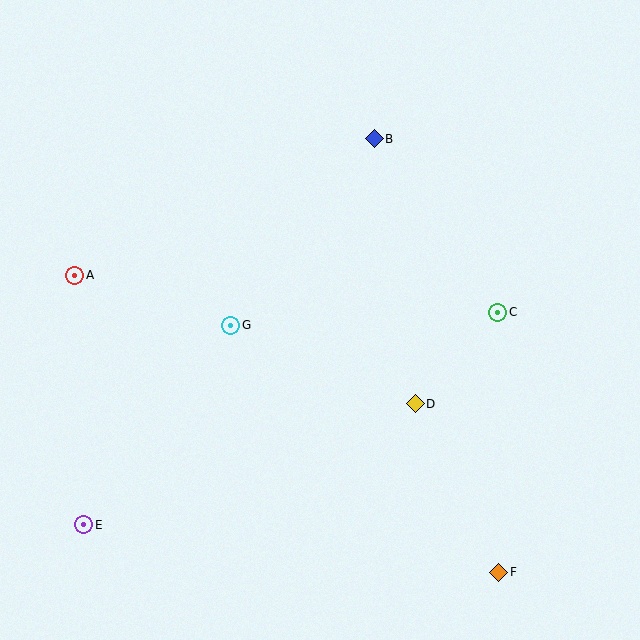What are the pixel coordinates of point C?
Point C is at (498, 312).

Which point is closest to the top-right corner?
Point B is closest to the top-right corner.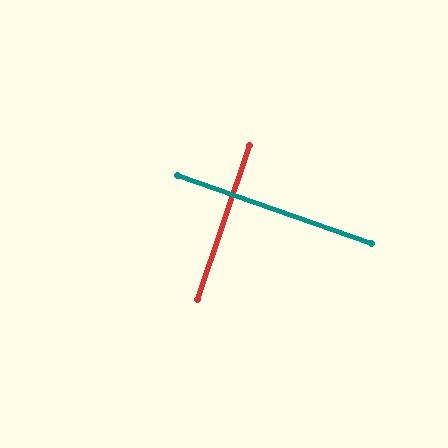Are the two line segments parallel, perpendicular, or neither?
Perpendicular — they meet at approximately 89°.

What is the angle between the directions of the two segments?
Approximately 89 degrees.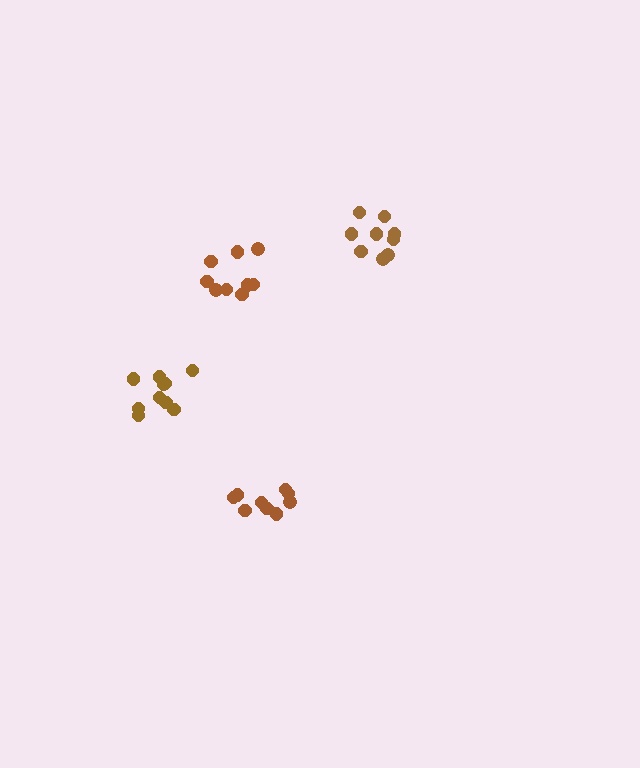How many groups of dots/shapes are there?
There are 4 groups.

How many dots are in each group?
Group 1: 9 dots, Group 2: 9 dots, Group 3: 9 dots, Group 4: 10 dots (37 total).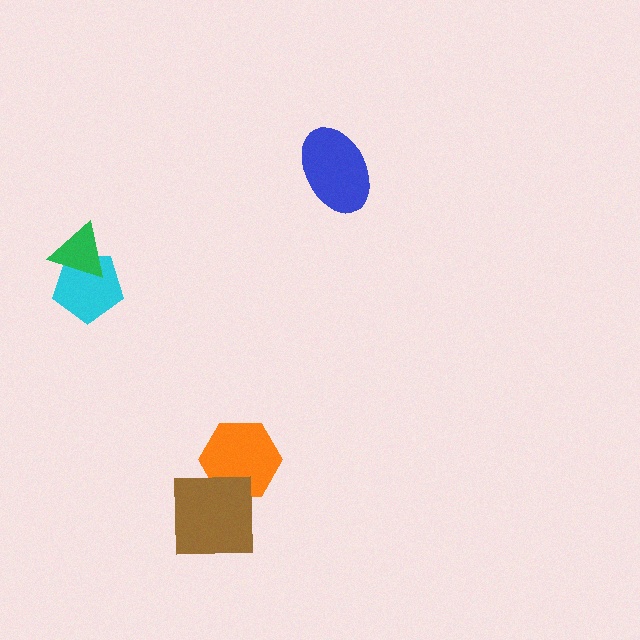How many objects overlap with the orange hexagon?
1 object overlaps with the orange hexagon.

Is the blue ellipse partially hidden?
No, no other shape covers it.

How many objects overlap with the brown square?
1 object overlaps with the brown square.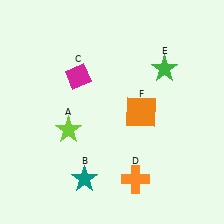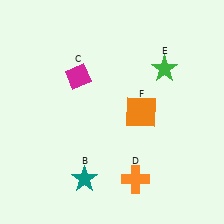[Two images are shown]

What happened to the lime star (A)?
The lime star (A) was removed in Image 2. It was in the bottom-left area of Image 1.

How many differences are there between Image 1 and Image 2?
There is 1 difference between the two images.